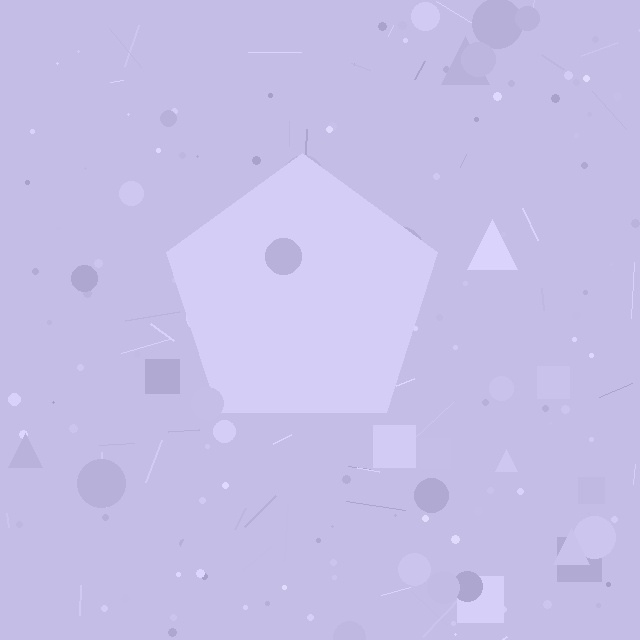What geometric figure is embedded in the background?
A pentagon is embedded in the background.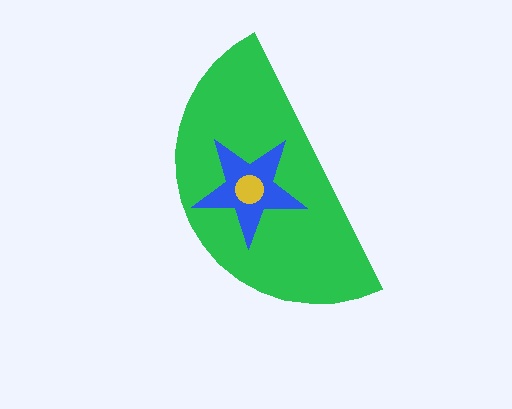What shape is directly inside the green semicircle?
The blue star.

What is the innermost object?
The yellow circle.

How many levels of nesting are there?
3.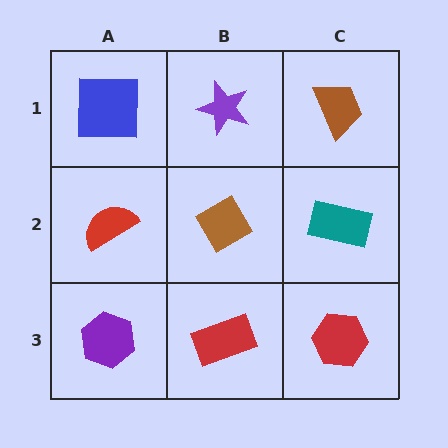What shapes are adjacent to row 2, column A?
A blue square (row 1, column A), a purple hexagon (row 3, column A), a brown diamond (row 2, column B).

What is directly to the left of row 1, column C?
A purple star.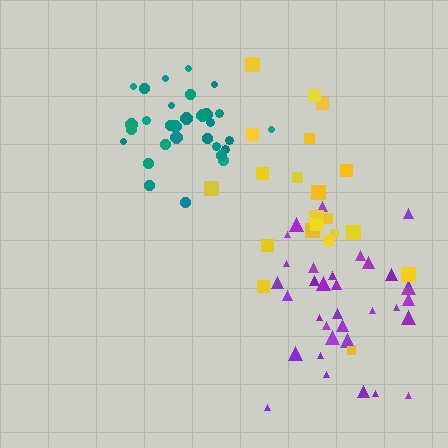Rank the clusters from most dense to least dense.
teal, purple, yellow.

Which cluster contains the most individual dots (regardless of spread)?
Purple (34).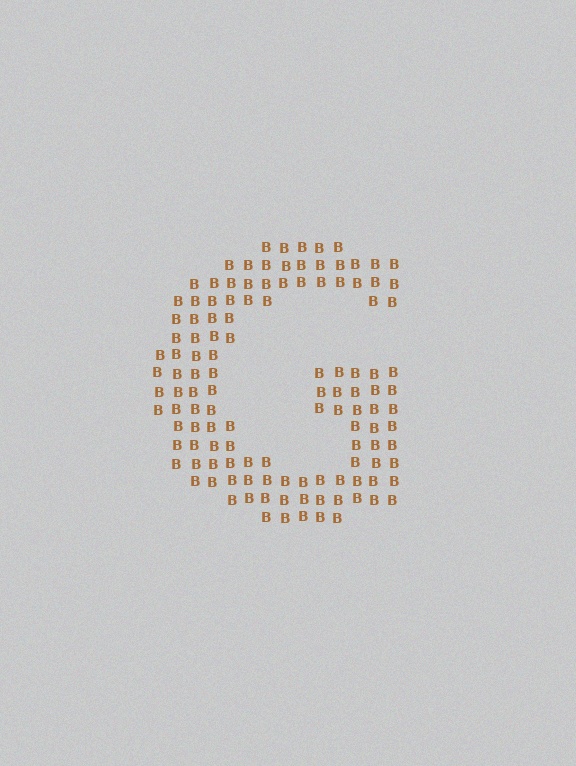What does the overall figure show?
The overall figure shows the letter G.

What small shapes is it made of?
It is made of small letter B's.